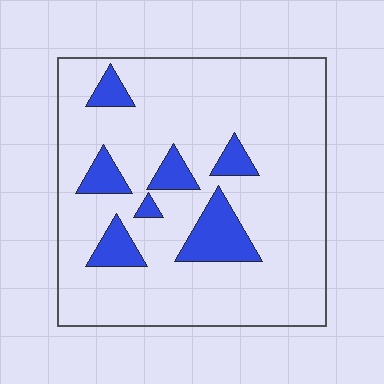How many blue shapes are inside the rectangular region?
7.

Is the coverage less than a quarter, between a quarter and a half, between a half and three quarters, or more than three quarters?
Less than a quarter.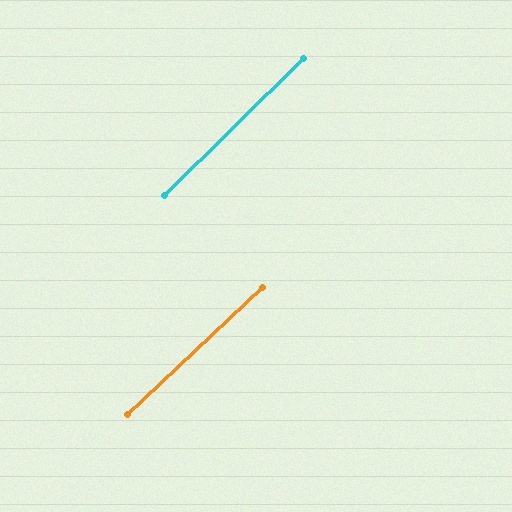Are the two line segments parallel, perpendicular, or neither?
Parallel — their directions differ by only 1.4°.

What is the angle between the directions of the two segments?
Approximately 1 degree.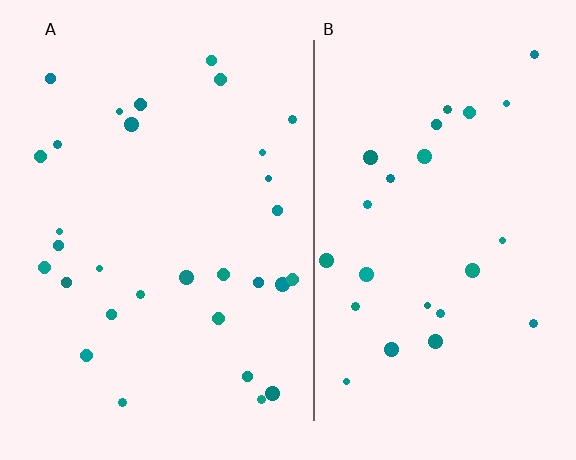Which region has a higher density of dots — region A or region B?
A (the left).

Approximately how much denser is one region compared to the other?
Approximately 1.2× — region A over region B.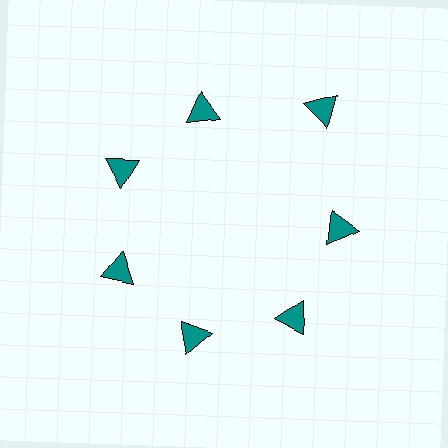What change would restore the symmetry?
The symmetry would be restored by moving it inward, back onto the ring so that all 7 triangles sit at equal angles and equal distance from the center.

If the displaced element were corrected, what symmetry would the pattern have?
It would have 7-fold rotational symmetry — the pattern would map onto itself every 51 degrees.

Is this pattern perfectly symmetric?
No. The 7 teal triangles are arranged in a ring, but one element near the 1 o'clock position is pushed outward from the center, breaking the 7-fold rotational symmetry.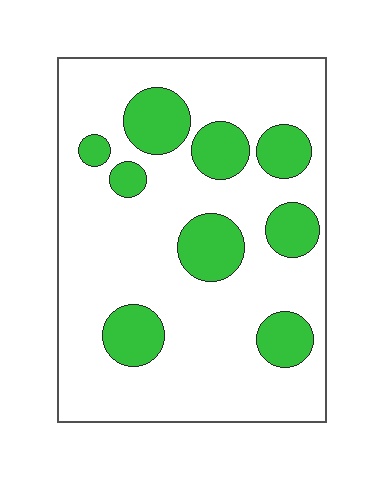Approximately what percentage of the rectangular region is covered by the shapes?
Approximately 25%.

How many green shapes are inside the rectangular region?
9.